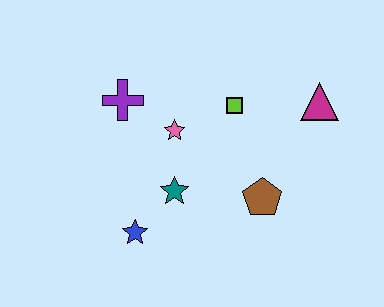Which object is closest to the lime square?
The pink star is closest to the lime square.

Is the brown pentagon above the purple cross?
No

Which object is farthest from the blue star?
The magenta triangle is farthest from the blue star.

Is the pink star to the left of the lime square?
Yes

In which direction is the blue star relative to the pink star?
The blue star is below the pink star.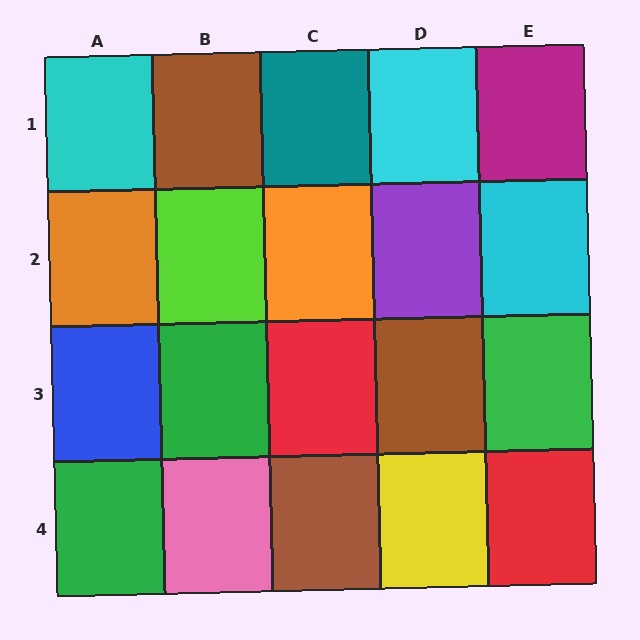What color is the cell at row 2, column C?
Orange.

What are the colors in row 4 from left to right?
Green, pink, brown, yellow, red.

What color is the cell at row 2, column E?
Cyan.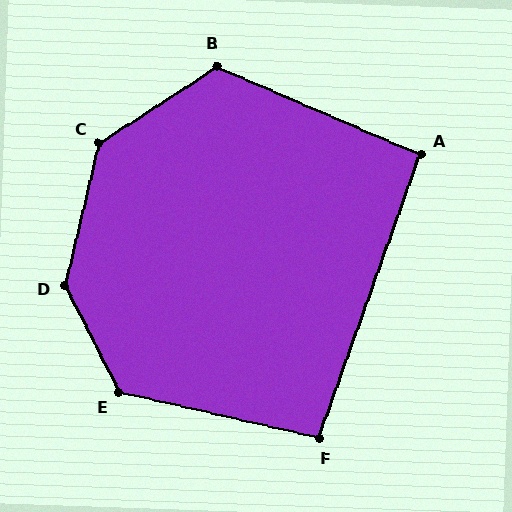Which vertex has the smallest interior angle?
A, at approximately 94 degrees.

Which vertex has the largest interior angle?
D, at approximately 140 degrees.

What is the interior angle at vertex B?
Approximately 124 degrees (obtuse).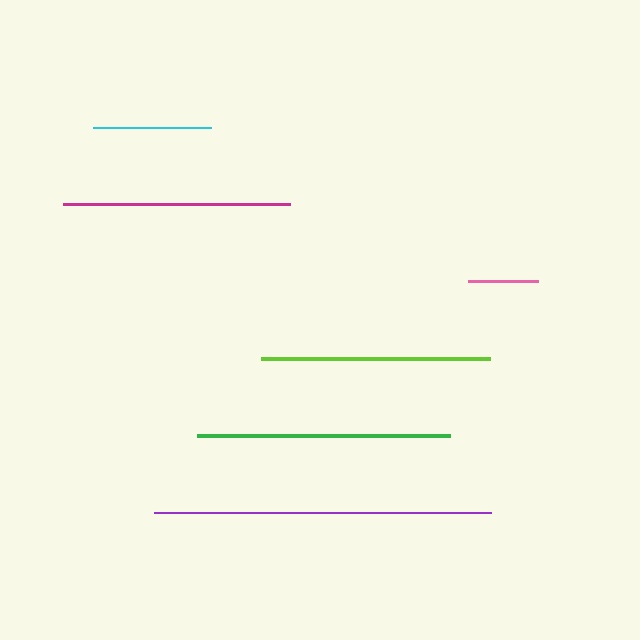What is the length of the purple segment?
The purple segment is approximately 337 pixels long.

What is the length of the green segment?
The green segment is approximately 253 pixels long.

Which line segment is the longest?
The purple line is the longest at approximately 337 pixels.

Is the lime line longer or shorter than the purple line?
The purple line is longer than the lime line.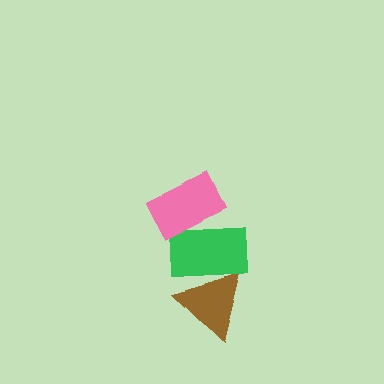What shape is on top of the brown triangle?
The green rectangle is on top of the brown triangle.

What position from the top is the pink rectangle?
The pink rectangle is 1st from the top.